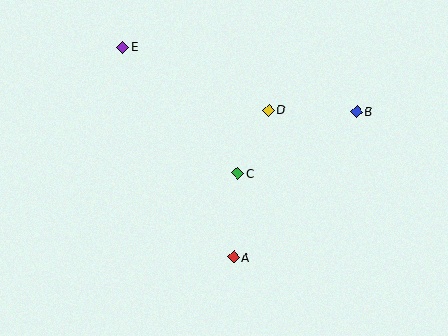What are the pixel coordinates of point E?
Point E is at (123, 47).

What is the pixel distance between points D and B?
The distance between D and B is 88 pixels.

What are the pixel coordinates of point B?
Point B is at (357, 112).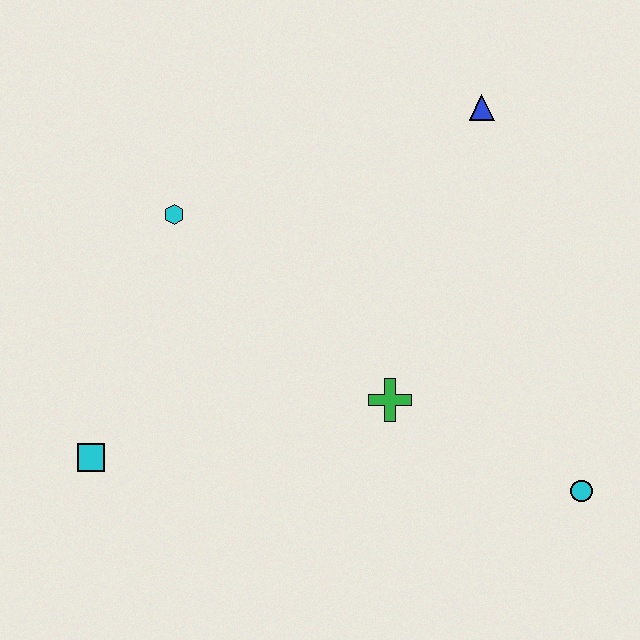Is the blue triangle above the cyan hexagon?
Yes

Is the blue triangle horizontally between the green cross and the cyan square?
No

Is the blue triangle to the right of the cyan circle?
No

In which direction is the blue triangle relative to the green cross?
The blue triangle is above the green cross.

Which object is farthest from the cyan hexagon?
The cyan circle is farthest from the cyan hexagon.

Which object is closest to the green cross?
The cyan circle is closest to the green cross.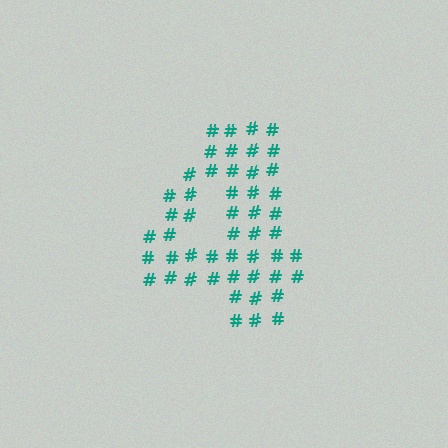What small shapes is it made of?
It is made of small hash symbols.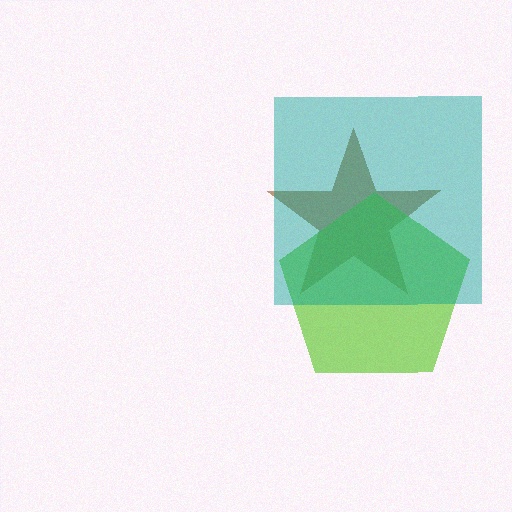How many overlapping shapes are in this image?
There are 3 overlapping shapes in the image.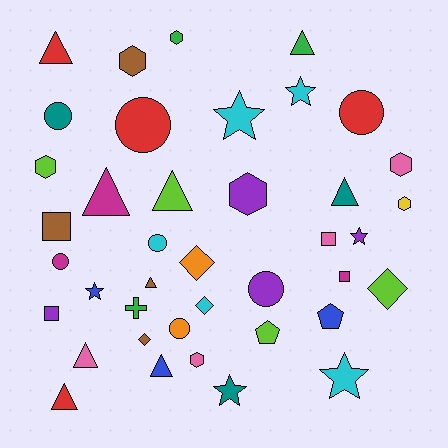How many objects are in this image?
There are 40 objects.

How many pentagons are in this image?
There are 2 pentagons.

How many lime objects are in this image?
There are 4 lime objects.